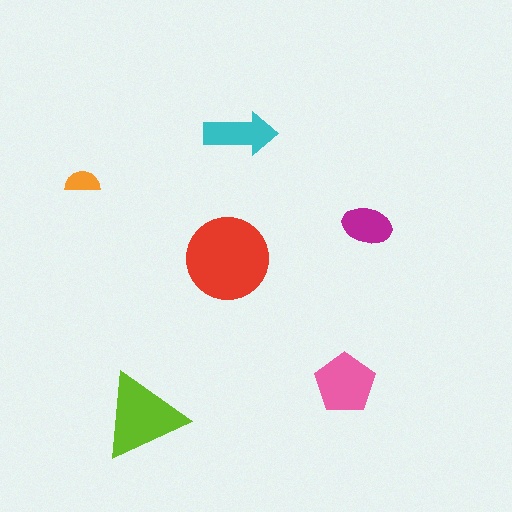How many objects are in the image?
There are 6 objects in the image.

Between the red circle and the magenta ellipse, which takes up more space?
The red circle.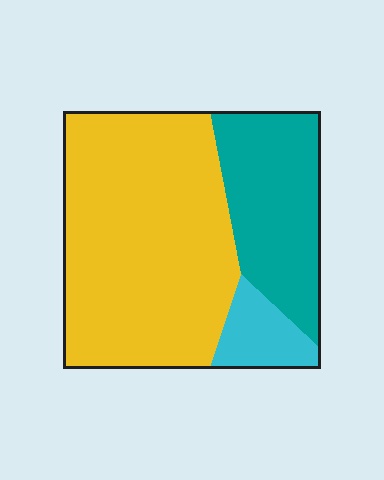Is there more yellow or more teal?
Yellow.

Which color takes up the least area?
Cyan, at roughly 10%.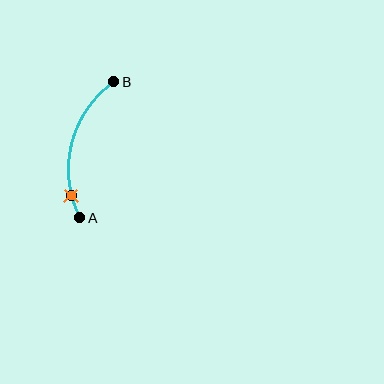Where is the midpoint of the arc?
The arc midpoint is the point on the curve farthest from the straight line joining A and B. It sits to the left of that line.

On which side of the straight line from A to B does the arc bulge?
The arc bulges to the left of the straight line connecting A and B.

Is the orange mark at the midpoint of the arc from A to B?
No. The orange mark lies on the arc but is closer to endpoint A. The arc midpoint would be at the point on the curve equidistant along the arc from both A and B.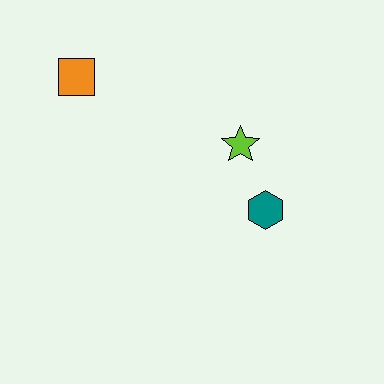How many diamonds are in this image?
There are no diamonds.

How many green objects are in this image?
There are no green objects.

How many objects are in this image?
There are 3 objects.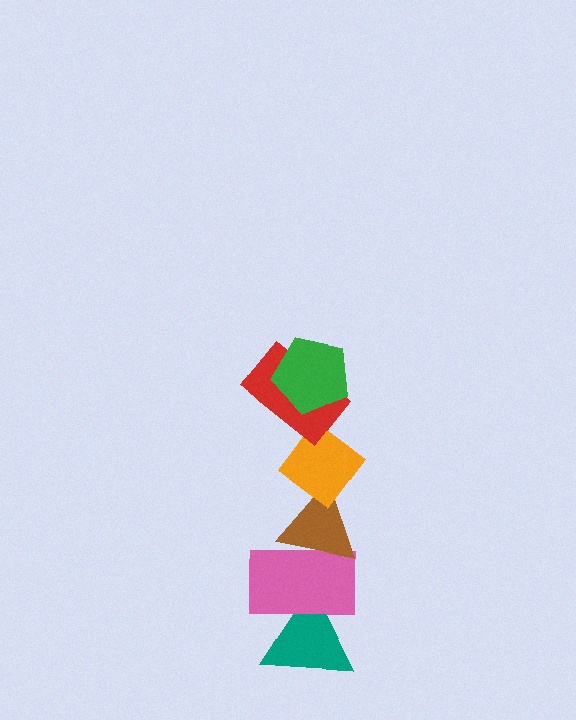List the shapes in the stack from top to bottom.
From top to bottom: the green pentagon, the red rectangle, the orange diamond, the brown triangle, the pink rectangle, the teal triangle.